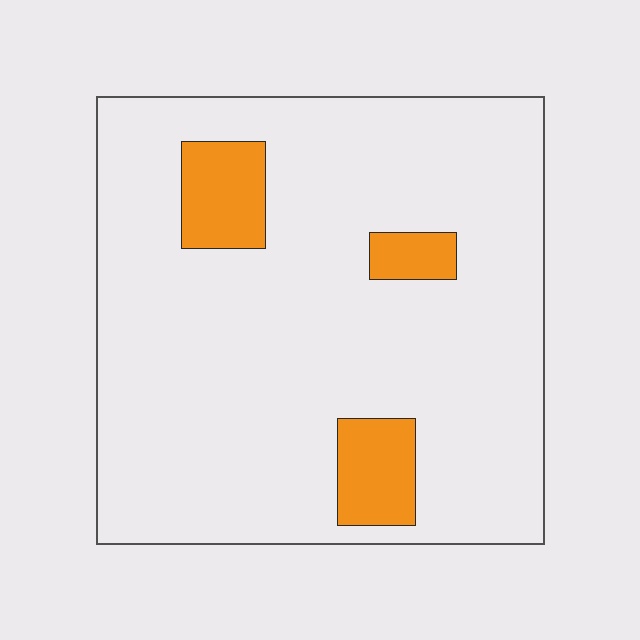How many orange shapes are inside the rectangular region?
3.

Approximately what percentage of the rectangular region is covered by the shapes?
Approximately 10%.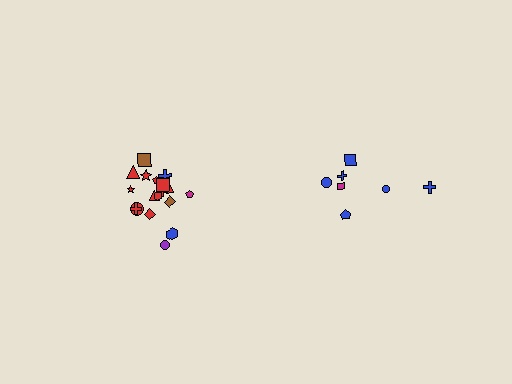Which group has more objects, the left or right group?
The left group.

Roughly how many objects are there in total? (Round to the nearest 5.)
Roughly 25 objects in total.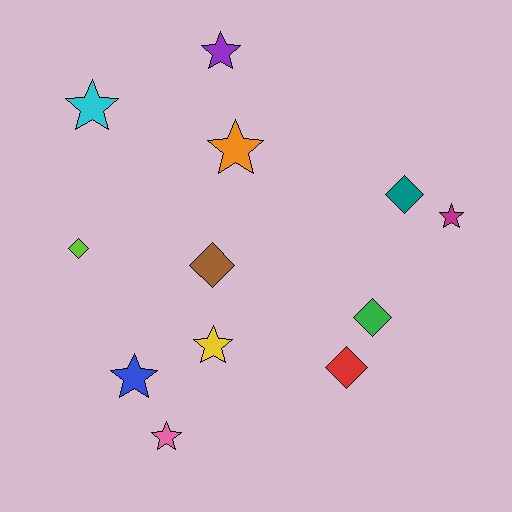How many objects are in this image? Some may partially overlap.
There are 12 objects.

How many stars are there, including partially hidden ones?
There are 7 stars.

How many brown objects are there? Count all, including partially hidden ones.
There is 1 brown object.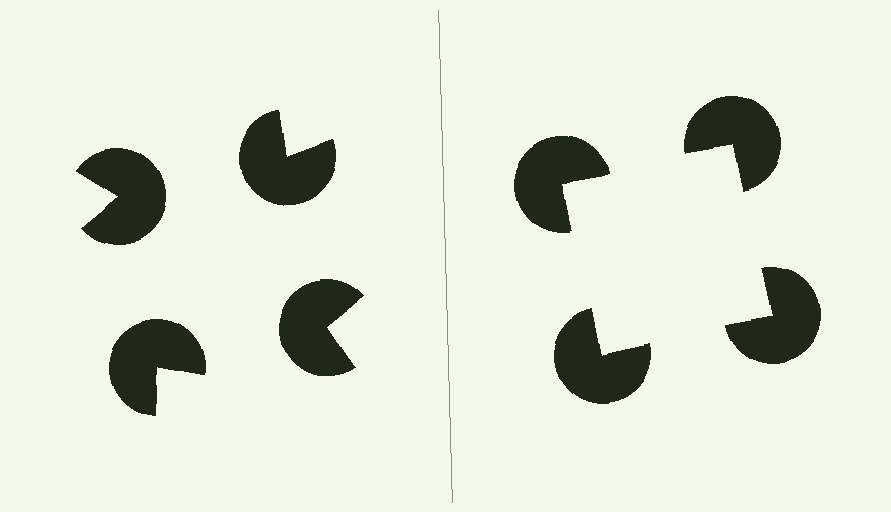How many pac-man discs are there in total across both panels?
8 — 4 on each side.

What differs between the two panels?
The pac-man discs are positioned identically on both sides; only the wedge orientations differ. On the right they align to a square; on the left they are misaligned.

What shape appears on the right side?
An illusory square.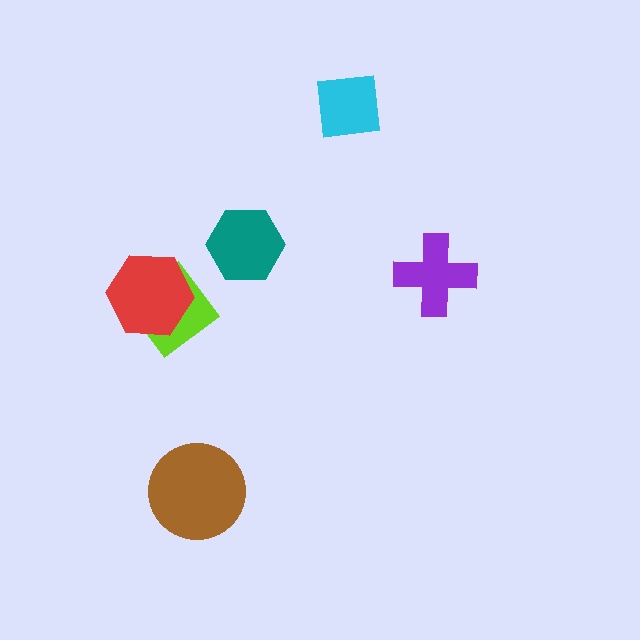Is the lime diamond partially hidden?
Yes, it is partially covered by another shape.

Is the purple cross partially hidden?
No, no other shape covers it.